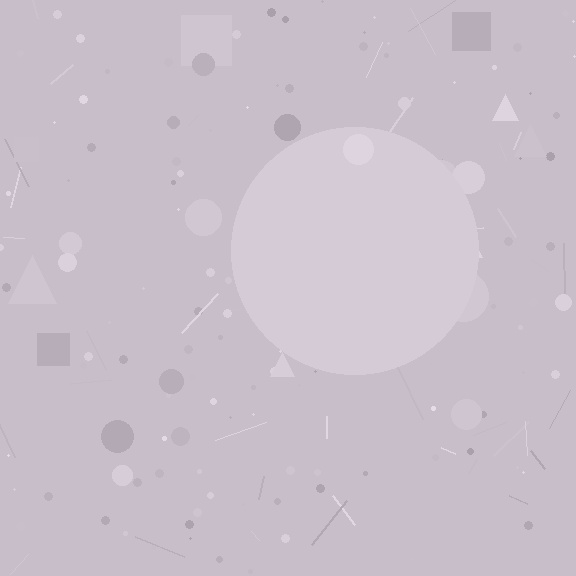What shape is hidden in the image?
A circle is hidden in the image.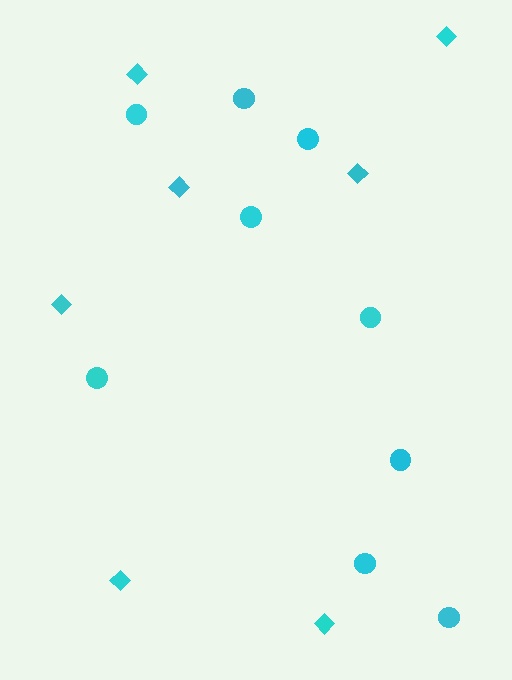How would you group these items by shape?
There are 2 groups: one group of diamonds (7) and one group of circles (9).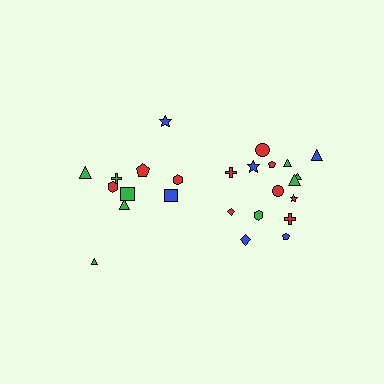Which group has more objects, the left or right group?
The right group.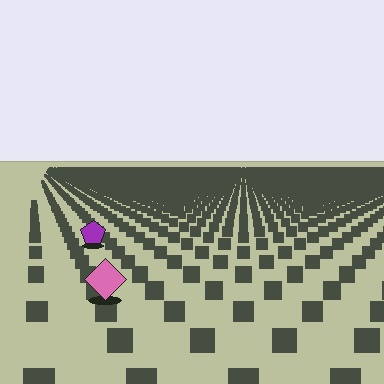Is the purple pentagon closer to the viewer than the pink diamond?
No. The pink diamond is closer — you can tell from the texture gradient: the ground texture is coarser near it.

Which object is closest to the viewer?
The pink diamond is closest. The texture marks near it are larger and more spread out.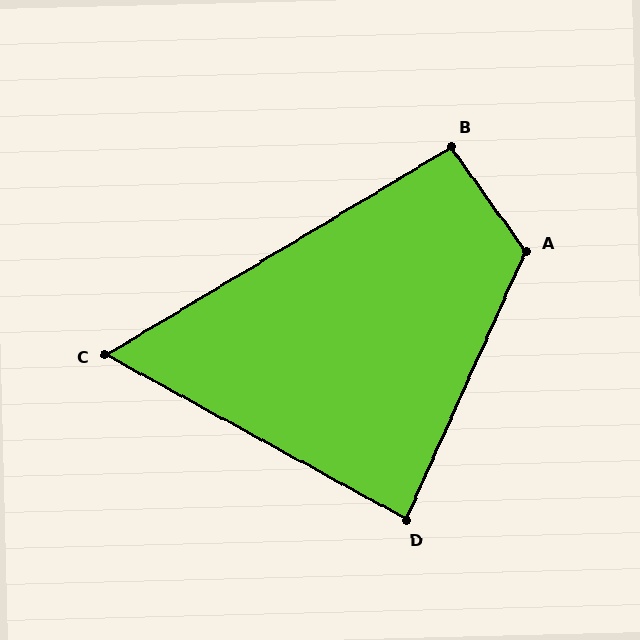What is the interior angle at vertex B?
Approximately 95 degrees (approximately right).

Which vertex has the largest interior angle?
A, at approximately 120 degrees.